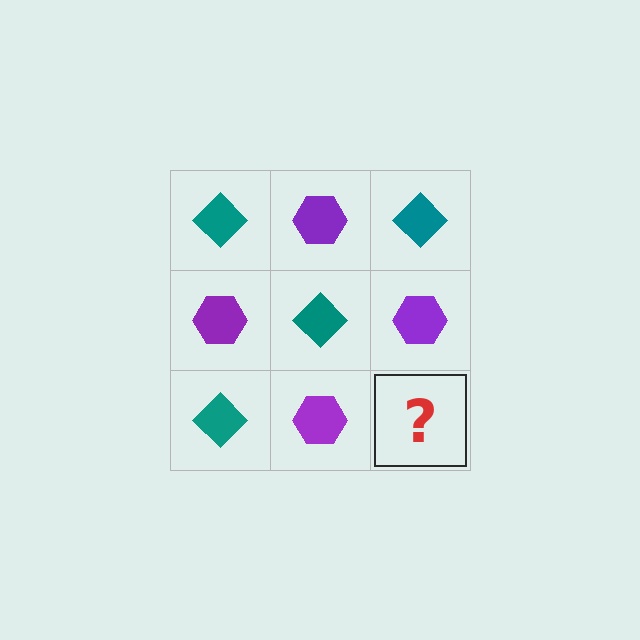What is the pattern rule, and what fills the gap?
The rule is that it alternates teal diamond and purple hexagon in a checkerboard pattern. The gap should be filled with a teal diamond.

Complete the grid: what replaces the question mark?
The question mark should be replaced with a teal diamond.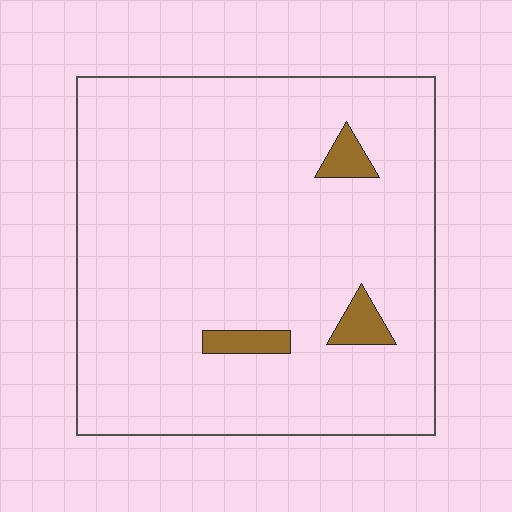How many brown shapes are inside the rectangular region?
3.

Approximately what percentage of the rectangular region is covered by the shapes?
Approximately 5%.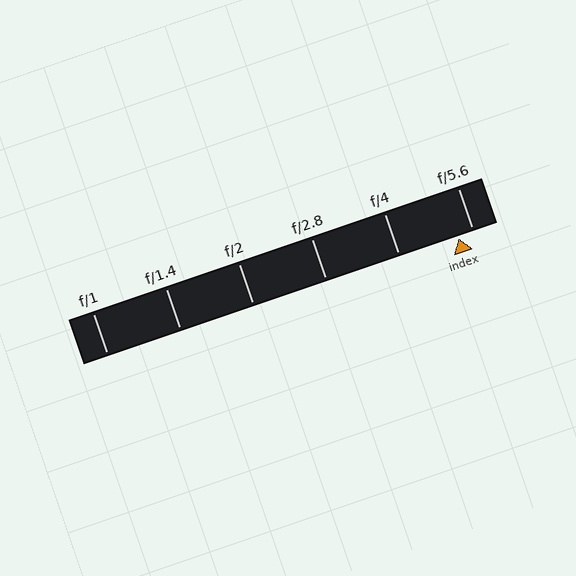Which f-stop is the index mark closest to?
The index mark is closest to f/5.6.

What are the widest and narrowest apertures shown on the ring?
The widest aperture shown is f/1 and the narrowest is f/5.6.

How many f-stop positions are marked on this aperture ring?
There are 6 f-stop positions marked.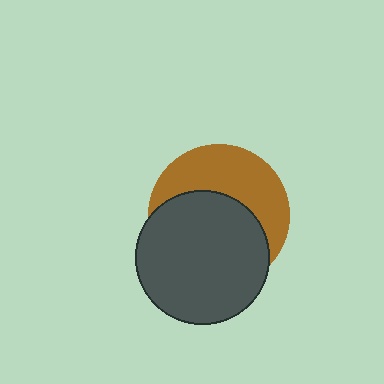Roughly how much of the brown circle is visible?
A small part of it is visible (roughly 44%).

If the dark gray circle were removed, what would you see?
You would see the complete brown circle.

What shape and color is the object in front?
The object in front is a dark gray circle.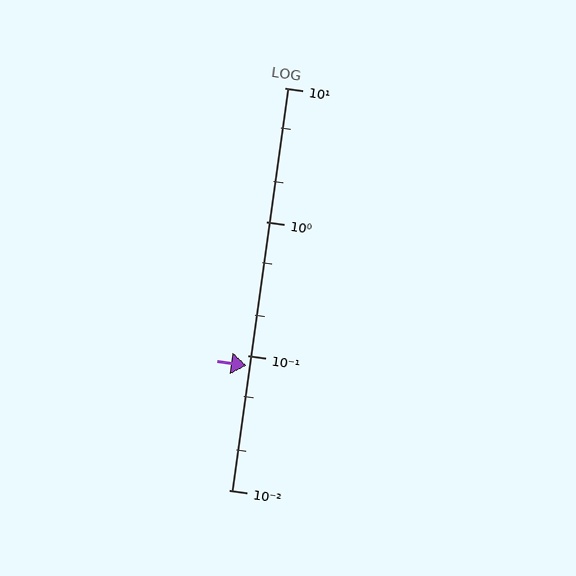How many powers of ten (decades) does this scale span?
The scale spans 3 decades, from 0.01 to 10.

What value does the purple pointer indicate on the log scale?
The pointer indicates approximately 0.085.